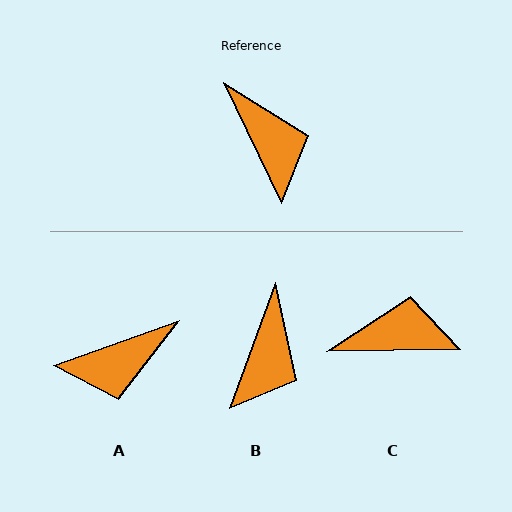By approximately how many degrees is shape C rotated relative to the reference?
Approximately 65 degrees counter-clockwise.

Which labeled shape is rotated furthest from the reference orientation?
A, about 96 degrees away.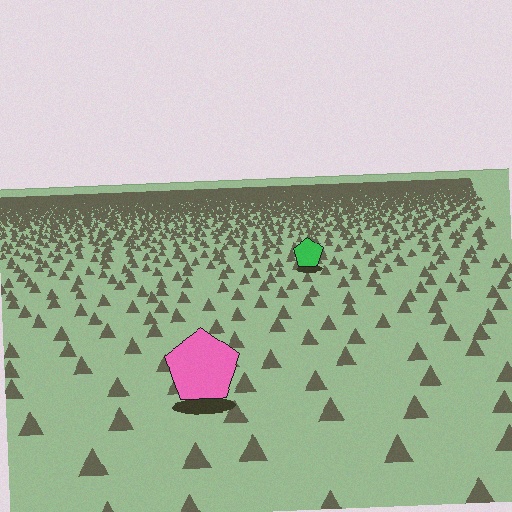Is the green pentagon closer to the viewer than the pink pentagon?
No. The pink pentagon is closer — you can tell from the texture gradient: the ground texture is coarser near it.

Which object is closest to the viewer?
The pink pentagon is closest. The texture marks near it are larger and more spread out.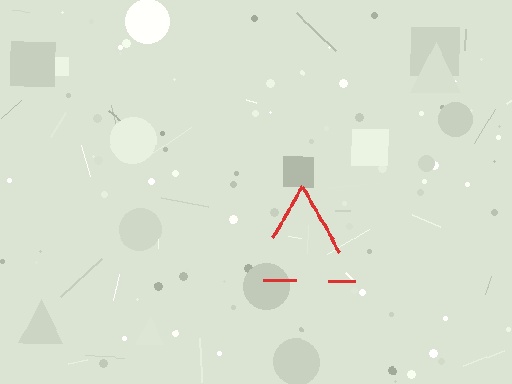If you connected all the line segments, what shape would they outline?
They would outline a triangle.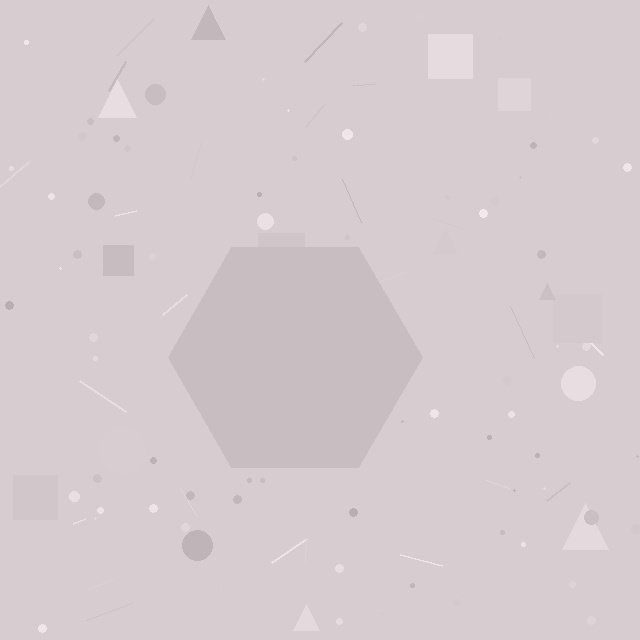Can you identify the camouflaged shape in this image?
The camouflaged shape is a hexagon.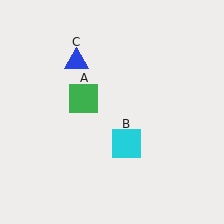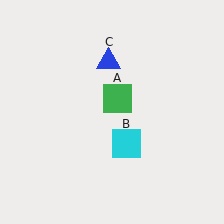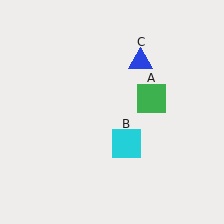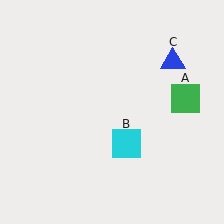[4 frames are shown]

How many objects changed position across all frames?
2 objects changed position: green square (object A), blue triangle (object C).